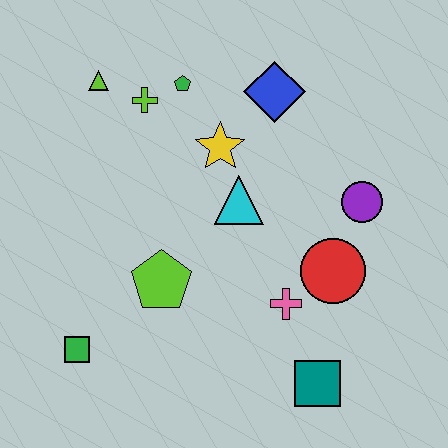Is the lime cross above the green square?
Yes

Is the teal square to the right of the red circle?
No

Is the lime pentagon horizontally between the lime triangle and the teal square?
Yes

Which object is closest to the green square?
The lime pentagon is closest to the green square.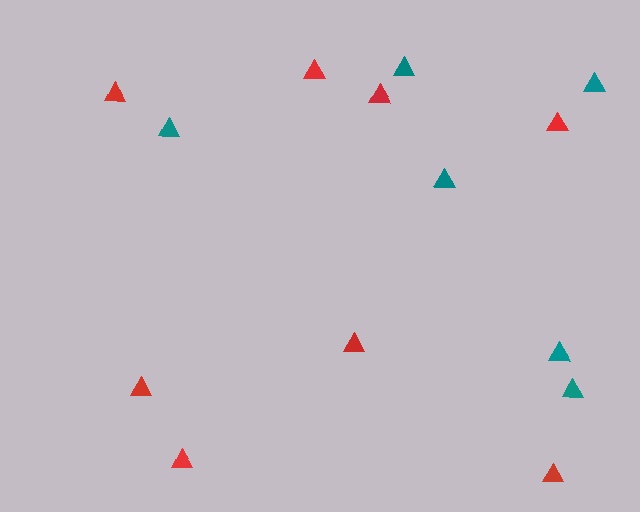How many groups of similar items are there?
There are 2 groups: one group of teal triangles (6) and one group of red triangles (8).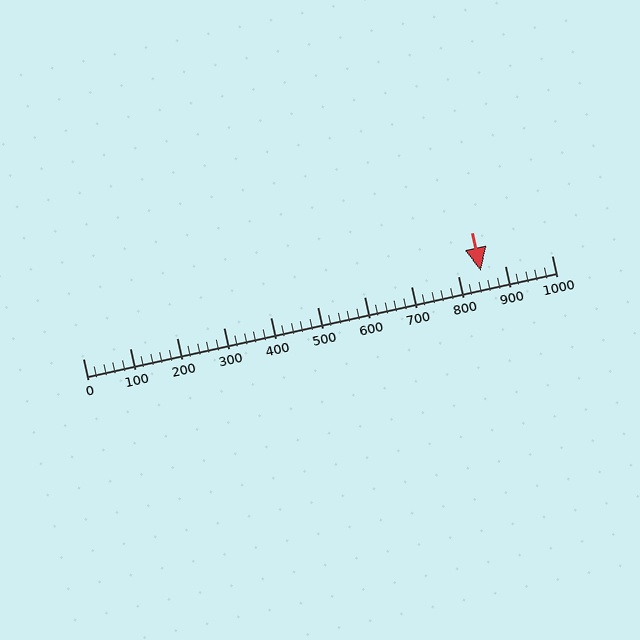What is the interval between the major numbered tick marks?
The major tick marks are spaced 100 units apart.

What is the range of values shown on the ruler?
The ruler shows values from 0 to 1000.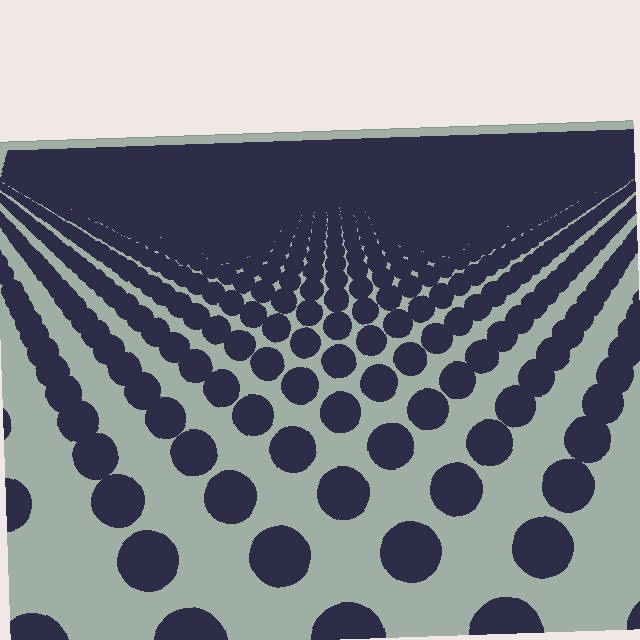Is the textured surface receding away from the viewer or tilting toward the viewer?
The surface is receding away from the viewer. Texture elements get smaller and denser toward the top.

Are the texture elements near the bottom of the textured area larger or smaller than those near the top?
Larger. Near the bottom, elements are closer to the viewer and appear at a bigger on-screen size.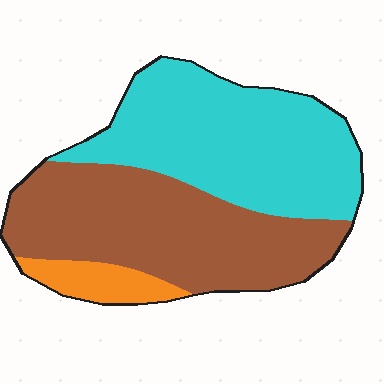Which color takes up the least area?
Orange, at roughly 10%.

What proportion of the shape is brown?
Brown takes up about one half (1/2) of the shape.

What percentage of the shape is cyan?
Cyan covers around 45% of the shape.